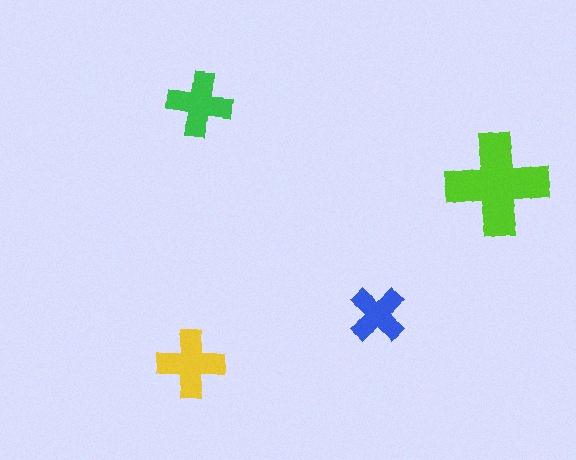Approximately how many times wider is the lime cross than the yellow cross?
About 1.5 times wider.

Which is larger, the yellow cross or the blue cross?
The yellow one.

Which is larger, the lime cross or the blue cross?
The lime one.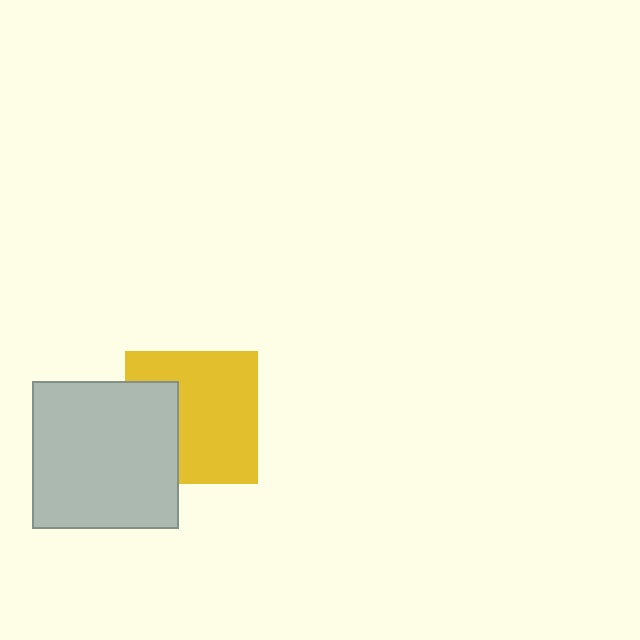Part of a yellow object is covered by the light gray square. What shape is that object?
It is a square.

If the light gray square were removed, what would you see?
You would see the complete yellow square.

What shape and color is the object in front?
The object in front is a light gray square.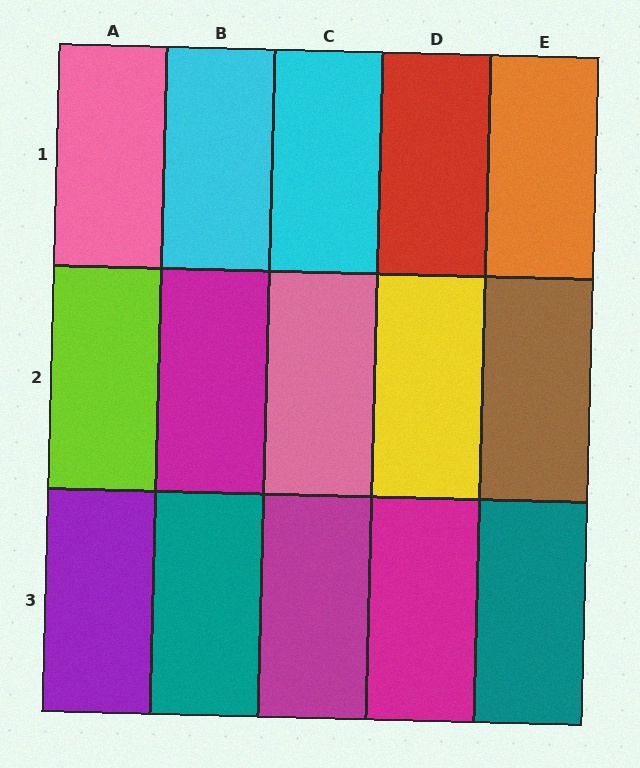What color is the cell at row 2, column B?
Magenta.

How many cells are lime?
1 cell is lime.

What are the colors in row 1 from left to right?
Pink, cyan, cyan, red, orange.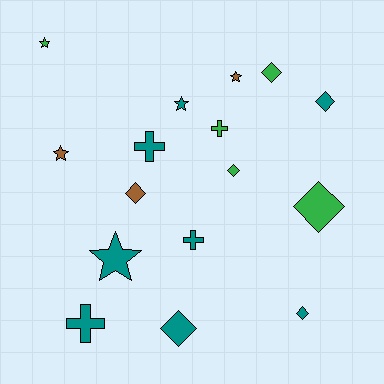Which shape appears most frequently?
Diamond, with 7 objects.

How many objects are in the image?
There are 16 objects.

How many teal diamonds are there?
There are 3 teal diamonds.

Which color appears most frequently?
Teal, with 8 objects.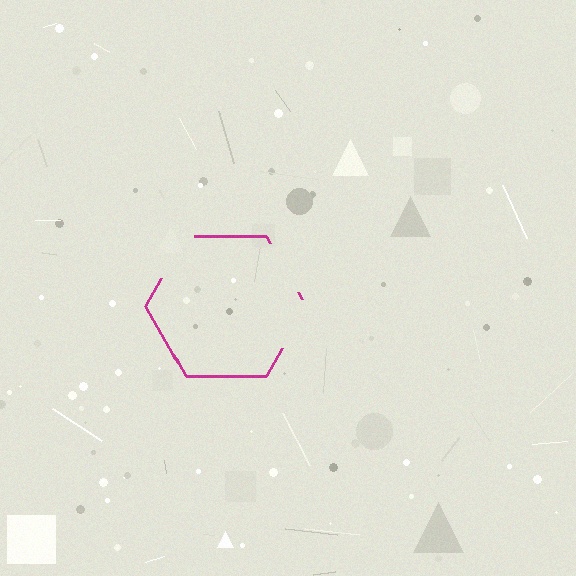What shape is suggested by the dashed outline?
The dashed outline suggests a hexagon.